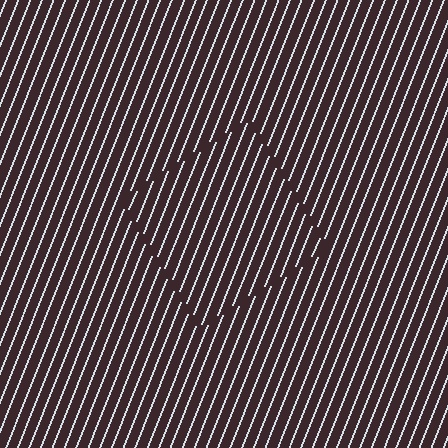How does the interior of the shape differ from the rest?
The interior of the shape contains the same grating, shifted by half a period — the contour is defined by the phase discontinuity where line-ends from the inner and outer gratings abut.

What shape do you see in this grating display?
An illusory square. The interior of the shape contains the same grating, shifted by half a period — the contour is defined by the phase discontinuity where line-ends from the inner and outer gratings abut.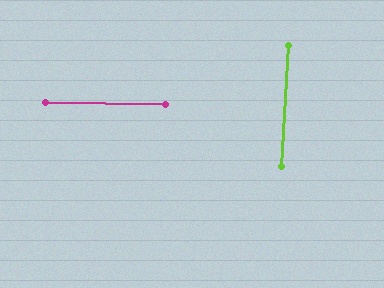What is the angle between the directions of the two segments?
Approximately 88 degrees.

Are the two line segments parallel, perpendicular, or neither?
Perpendicular — they meet at approximately 88°.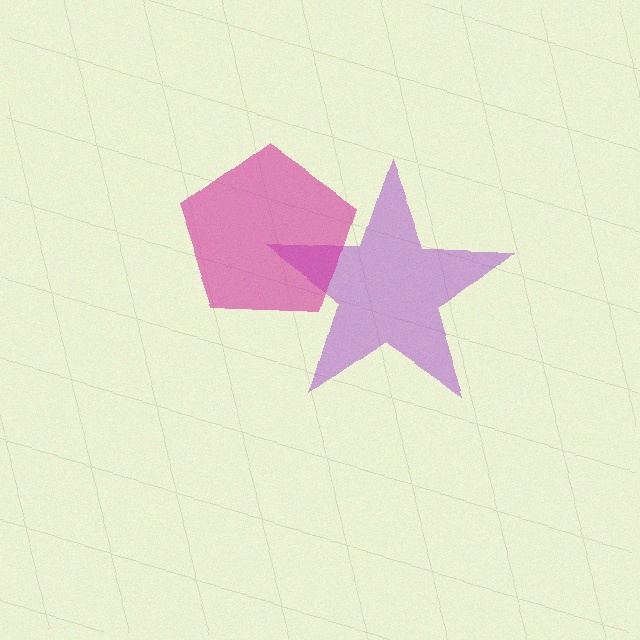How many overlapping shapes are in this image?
There are 2 overlapping shapes in the image.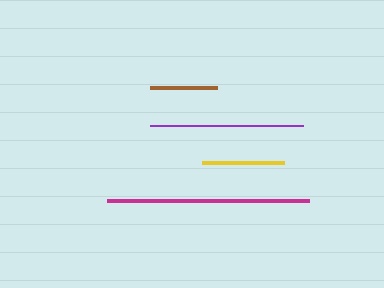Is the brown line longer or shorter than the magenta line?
The magenta line is longer than the brown line.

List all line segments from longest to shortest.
From longest to shortest: magenta, purple, yellow, brown.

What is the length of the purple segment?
The purple segment is approximately 153 pixels long.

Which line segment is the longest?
The magenta line is the longest at approximately 202 pixels.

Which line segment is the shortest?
The brown line is the shortest at approximately 67 pixels.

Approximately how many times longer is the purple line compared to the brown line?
The purple line is approximately 2.3 times the length of the brown line.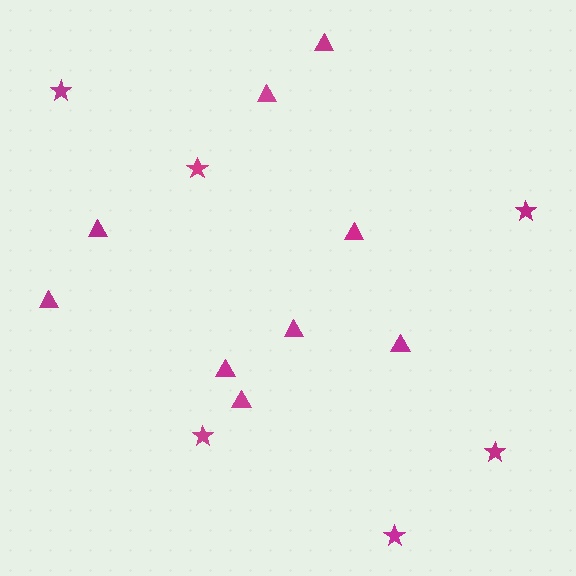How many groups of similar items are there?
There are 2 groups: one group of triangles (9) and one group of stars (6).